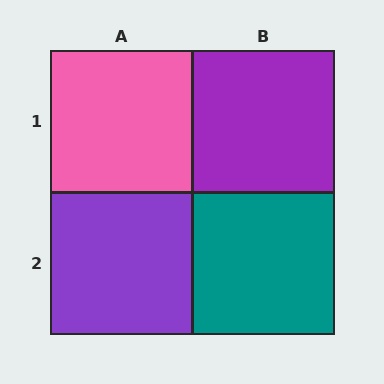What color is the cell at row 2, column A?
Purple.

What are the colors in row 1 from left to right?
Pink, purple.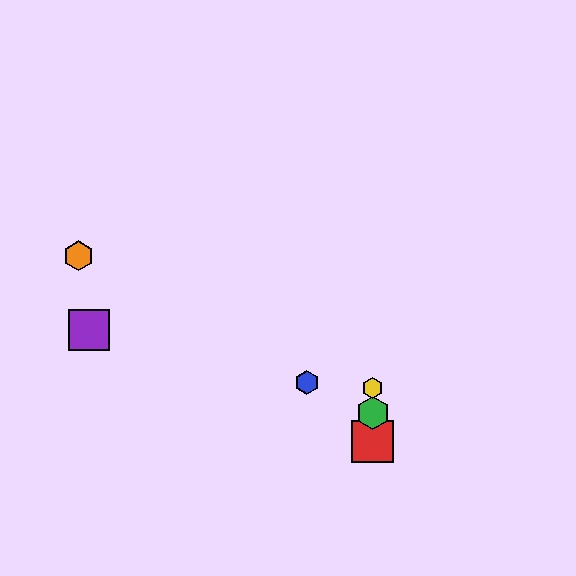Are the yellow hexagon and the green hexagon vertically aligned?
Yes, both are at x≈373.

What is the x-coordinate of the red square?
The red square is at x≈373.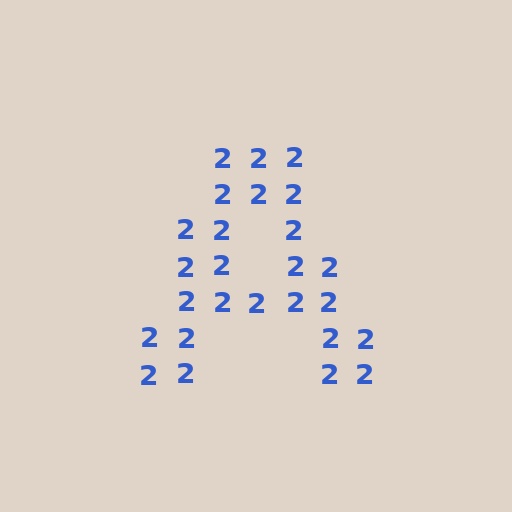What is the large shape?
The large shape is the letter A.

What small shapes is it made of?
It is made of small digit 2's.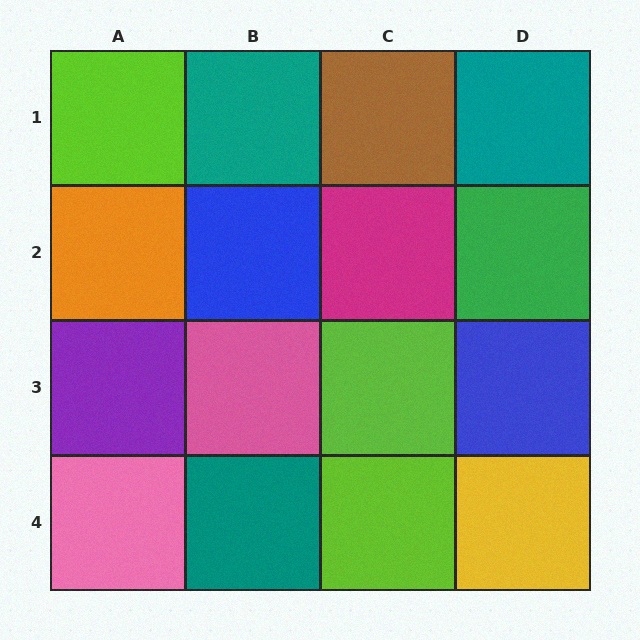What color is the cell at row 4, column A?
Pink.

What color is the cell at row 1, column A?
Lime.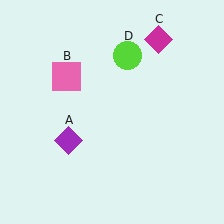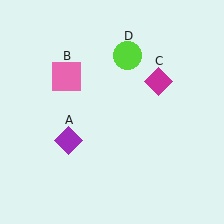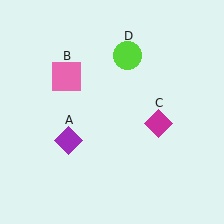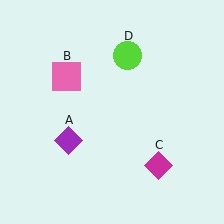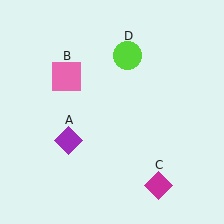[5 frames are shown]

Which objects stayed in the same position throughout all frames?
Purple diamond (object A) and pink square (object B) and lime circle (object D) remained stationary.